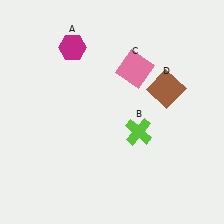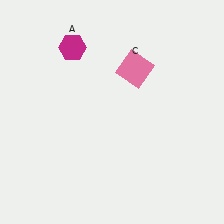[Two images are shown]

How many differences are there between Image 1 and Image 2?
There are 2 differences between the two images.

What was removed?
The brown square (D), the lime cross (B) were removed in Image 2.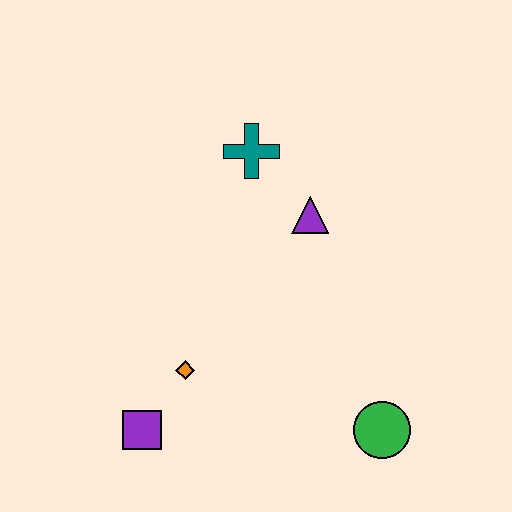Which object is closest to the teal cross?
The purple triangle is closest to the teal cross.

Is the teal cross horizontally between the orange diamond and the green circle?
Yes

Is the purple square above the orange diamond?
No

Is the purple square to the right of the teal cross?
No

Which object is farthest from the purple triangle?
The purple square is farthest from the purple triangle.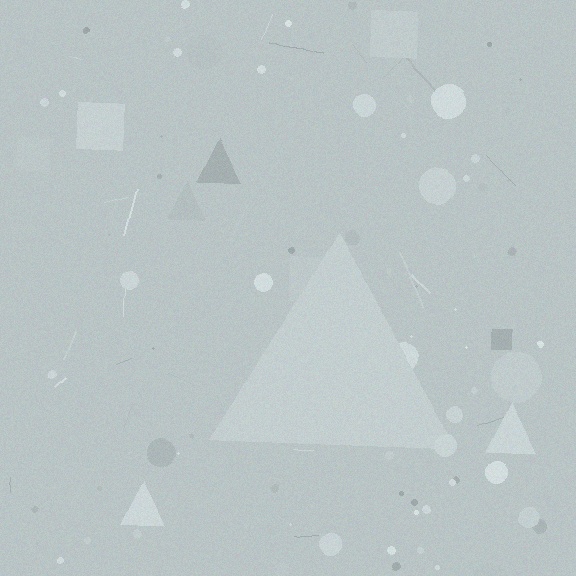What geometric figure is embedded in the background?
A triangle is embedded in the background.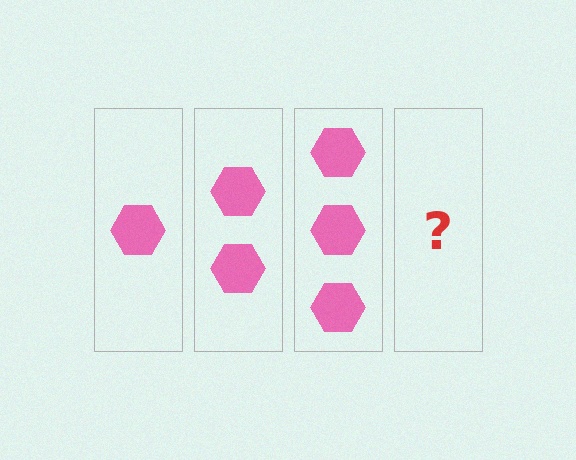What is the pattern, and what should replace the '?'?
The pattern is that each step adds one more hexagon. The '?' should be 4 hexagons.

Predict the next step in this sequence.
The next step is 4 hexagons.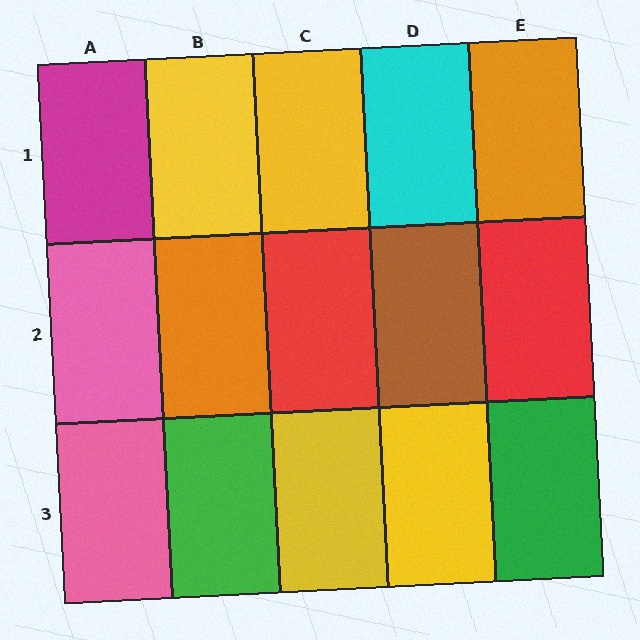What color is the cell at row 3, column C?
Yellow.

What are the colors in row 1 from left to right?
Magenta, yellow, yellow, cyan, orange.